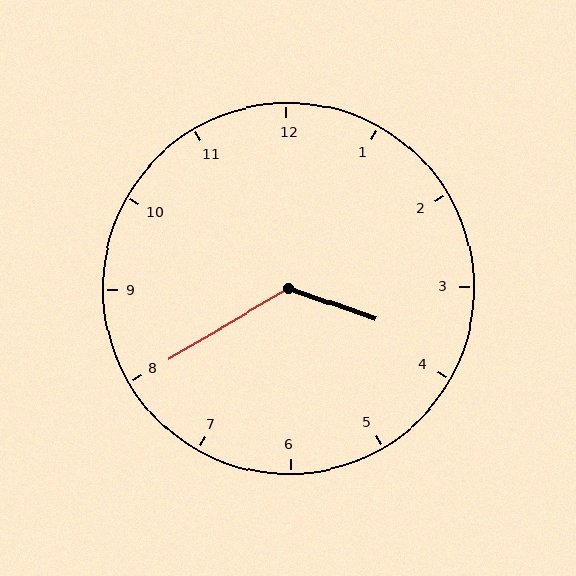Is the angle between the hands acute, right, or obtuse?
It is obtuse.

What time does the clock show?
3:40.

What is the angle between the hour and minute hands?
Approximately 130 degrees.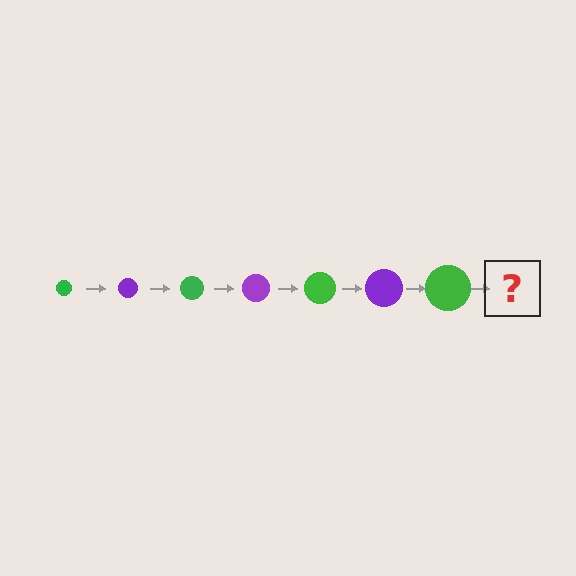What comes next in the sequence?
The next element should be a purple circle, larger than the previous one.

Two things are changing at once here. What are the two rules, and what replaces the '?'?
The two rules are that the circle grows larger each step and the color cycles through green and purple. The '?' should be a purple circle, larger than the previous one.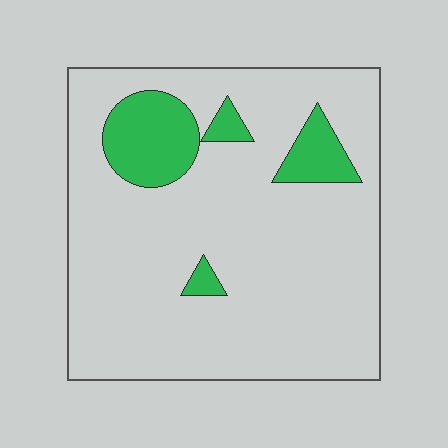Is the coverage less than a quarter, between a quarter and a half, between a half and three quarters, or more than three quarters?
Less than a quarter.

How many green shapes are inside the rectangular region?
4.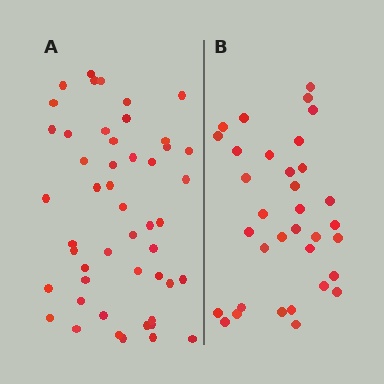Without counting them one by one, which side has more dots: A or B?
Region A (the left region) has more dots.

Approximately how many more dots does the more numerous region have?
Region A has approximately 15 more dots than region B.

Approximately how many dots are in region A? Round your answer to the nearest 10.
About 50 dots. (The exact count is 49, which rounds to 50.)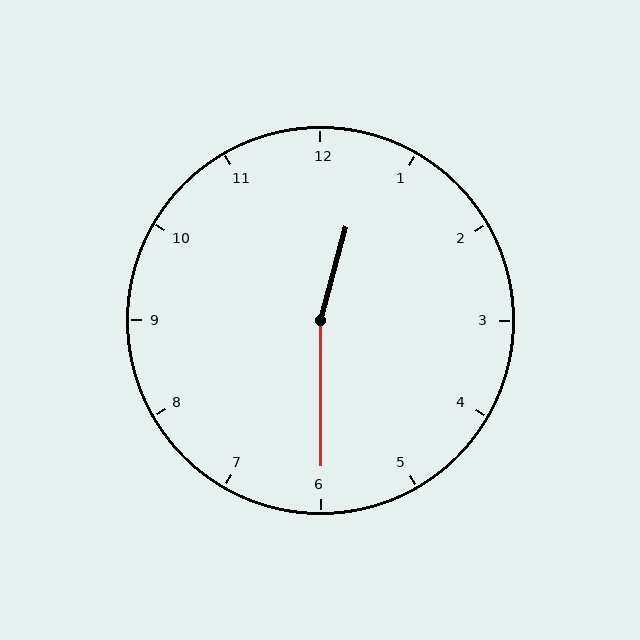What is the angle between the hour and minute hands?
Approximately 165 degrees.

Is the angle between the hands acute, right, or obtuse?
It is obtuse.